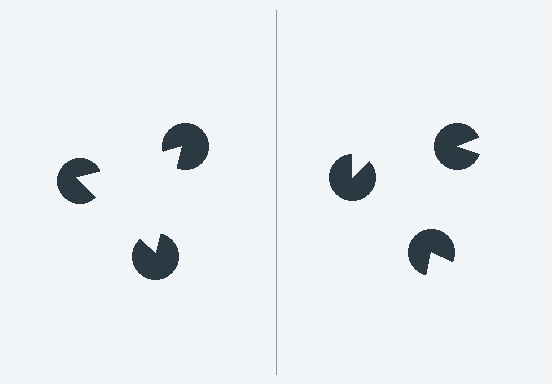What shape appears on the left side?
An illusory triangle.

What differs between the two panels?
The pac-man discs are positioned identically on both sides; only the wedge orientations differ. On the left they align to a triangle; on the right they are misaligned.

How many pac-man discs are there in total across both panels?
6 — 3 on each side.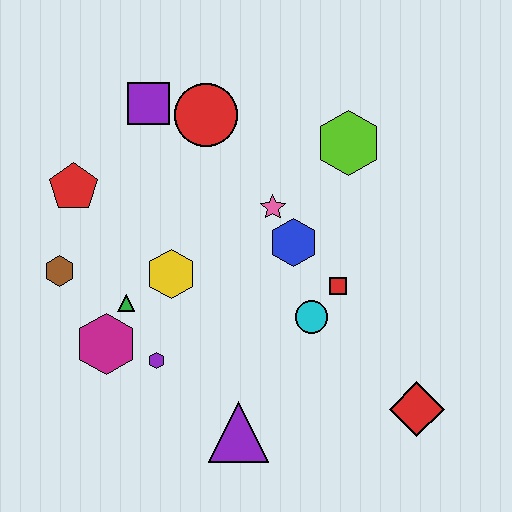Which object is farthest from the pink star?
The red diamond is farthest from the pink star.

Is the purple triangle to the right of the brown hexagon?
Yes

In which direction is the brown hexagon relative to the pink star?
The brown hexagon is to the left of the pink star.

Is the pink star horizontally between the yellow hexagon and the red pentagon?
No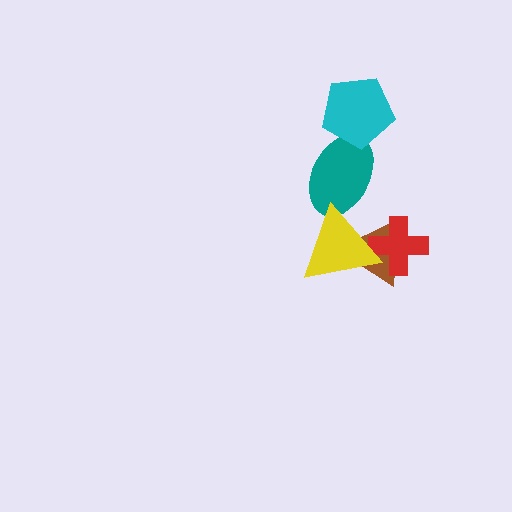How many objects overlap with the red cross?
2 objects overlap with the red cross.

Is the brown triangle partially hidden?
Yes, it is partially covered by another shape.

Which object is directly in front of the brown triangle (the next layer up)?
The red cross is directly in front of the brown triangle.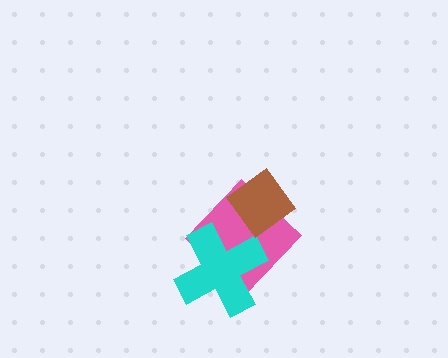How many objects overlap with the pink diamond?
2 objects overlap with the pink diamond.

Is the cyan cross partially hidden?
No, no other shape covers it.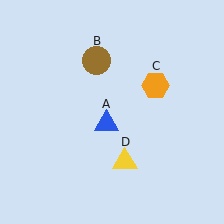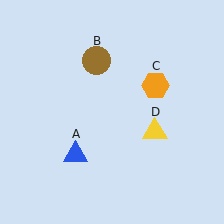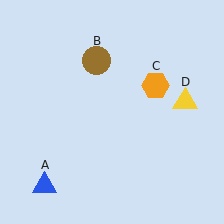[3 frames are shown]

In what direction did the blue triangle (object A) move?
The blue triangle (object A) moved down and to the left.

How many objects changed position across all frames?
2 objects changed position: blue triangle (object A), yellow triangle (object D).